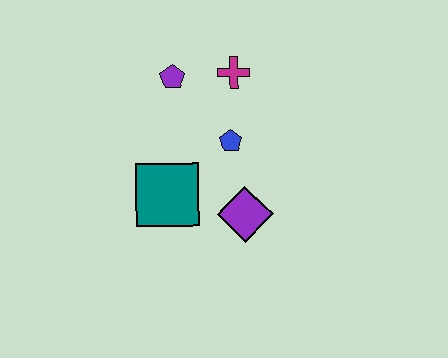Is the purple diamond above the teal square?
No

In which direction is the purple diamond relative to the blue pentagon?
The purple diamond is below the blue pentagon.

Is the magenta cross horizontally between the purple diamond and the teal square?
Yes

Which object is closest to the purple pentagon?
The magenta cross is closest to the purple pentagon.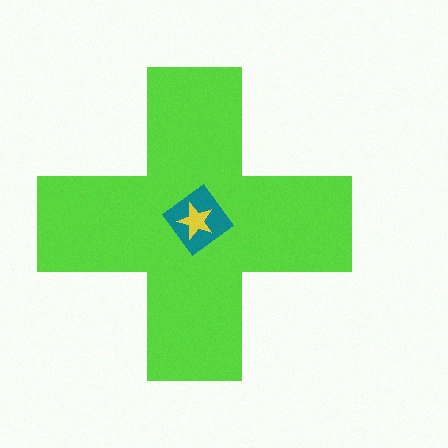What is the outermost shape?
The lime cross.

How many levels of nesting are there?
3.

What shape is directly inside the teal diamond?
The yellow star.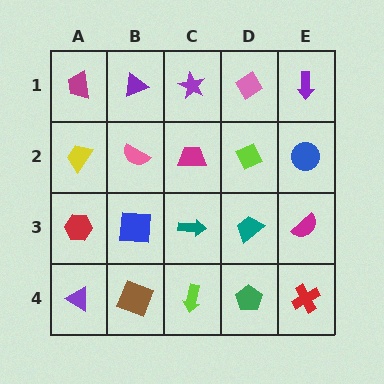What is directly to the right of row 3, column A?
A blue square.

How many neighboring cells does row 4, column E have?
2.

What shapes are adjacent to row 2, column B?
A purple triangle (row 1, column B), a blue square (row 3, column B), a yellow trapezoid (row 2, column A), a magenta trapezoid (row 2, column C).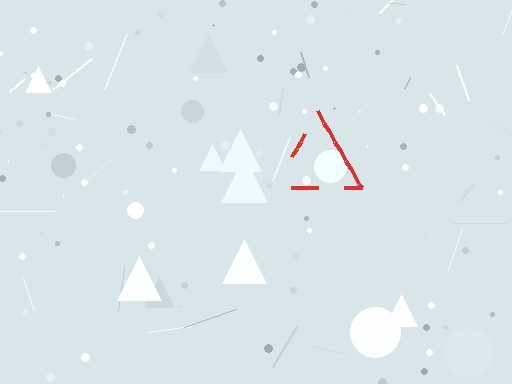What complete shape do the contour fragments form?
The contour fragments form a triangle.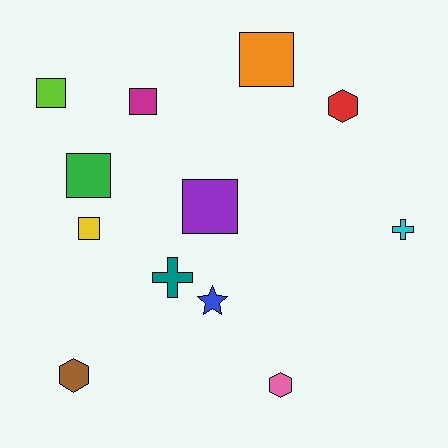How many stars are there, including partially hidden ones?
There is 1 star.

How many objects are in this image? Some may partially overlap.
There are 12 objects.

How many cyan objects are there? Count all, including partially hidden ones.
There is 1 cyan object.